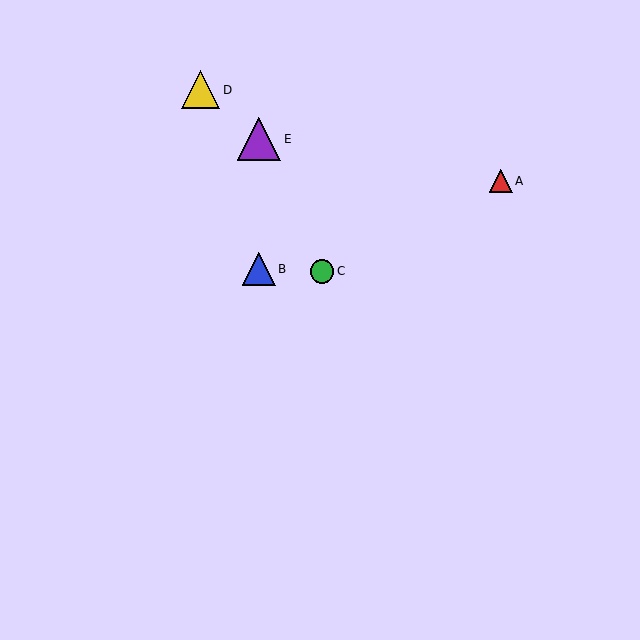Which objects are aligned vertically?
Objects B, E are aligned vertically.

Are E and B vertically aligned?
Yes, both are at x≈259.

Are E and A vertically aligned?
No, E is at x≈259 and A is at x≈501.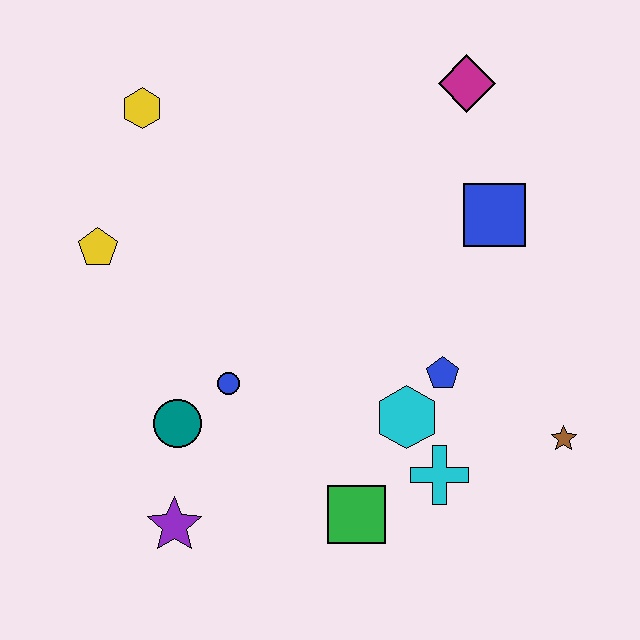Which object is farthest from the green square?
The yellow hexagon is farthest from the green square.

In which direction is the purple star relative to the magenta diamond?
The purple star is below the magenta diamond.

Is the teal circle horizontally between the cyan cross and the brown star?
No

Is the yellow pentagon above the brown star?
Yes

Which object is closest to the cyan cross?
The cyan hexagon is closest to the cyan cross.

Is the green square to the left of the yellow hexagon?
No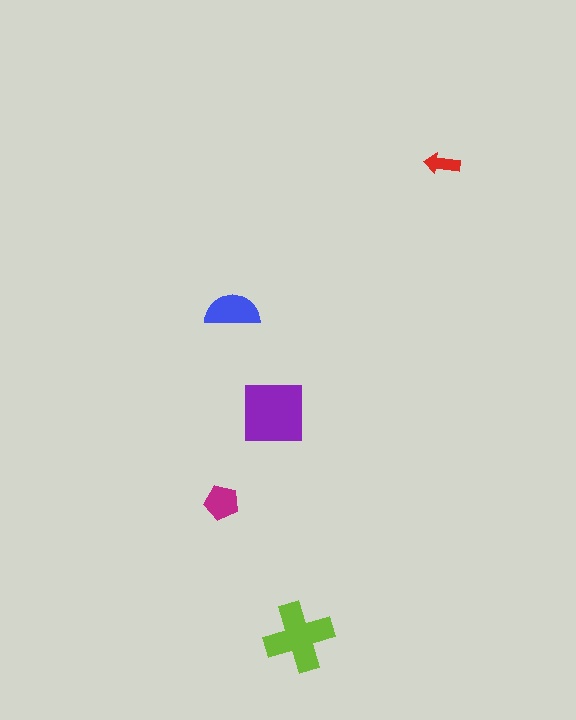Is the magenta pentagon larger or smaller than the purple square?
Smaller.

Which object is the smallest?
The red arrow.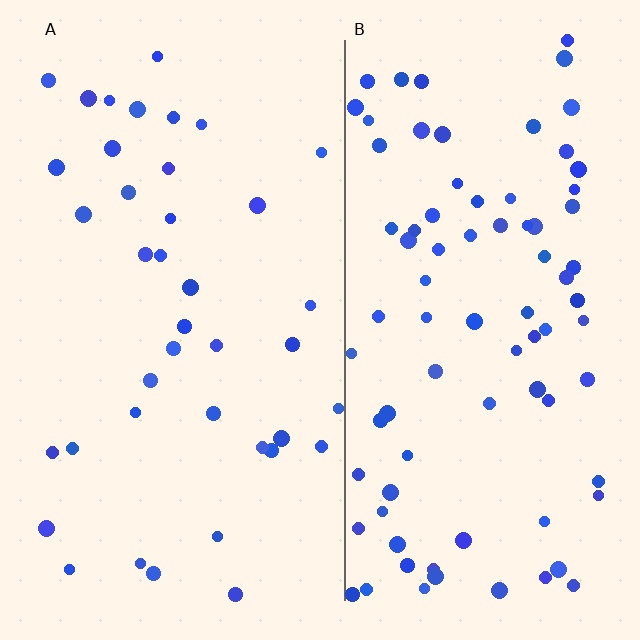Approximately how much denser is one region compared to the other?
Approximately 2.1× — region B over region A.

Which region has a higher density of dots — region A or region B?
B (the right).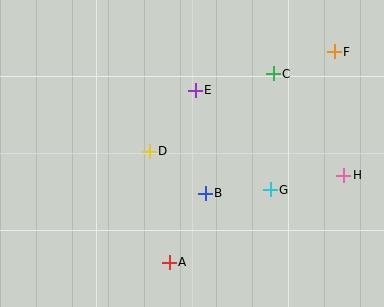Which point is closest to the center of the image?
Point B at (205, 193) is closest to the center.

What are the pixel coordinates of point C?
Point C is at (273, 74).